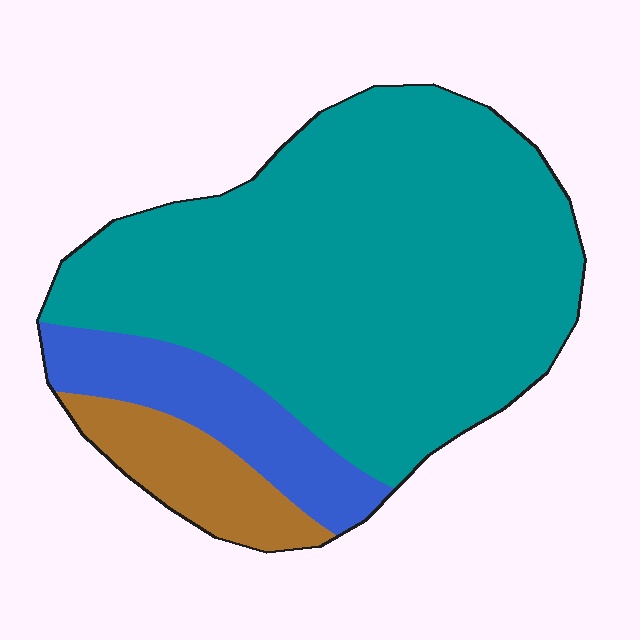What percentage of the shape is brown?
Brown takes up about one tenth (1/10) of the shape.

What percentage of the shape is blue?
Blue takes up about one sixth (1/6) of the shape.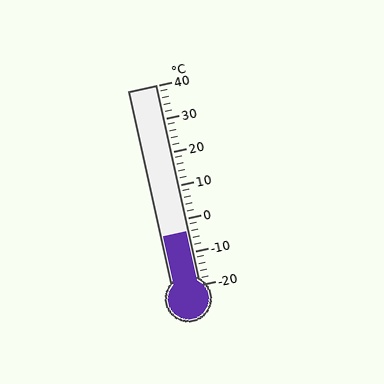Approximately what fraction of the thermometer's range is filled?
The thermometer is filled to approximately 25% of its range.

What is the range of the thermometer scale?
The thermometer scale ranges from -20°C to 40°C.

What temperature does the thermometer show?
The thermometer shows approximately -4°C.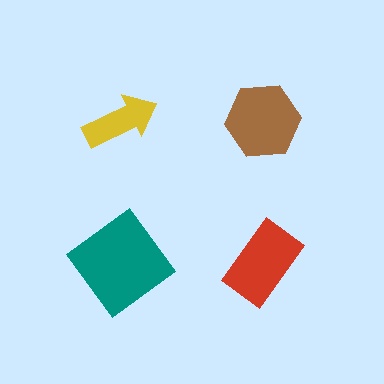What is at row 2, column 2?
A red rectangle.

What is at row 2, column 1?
A teal diamond.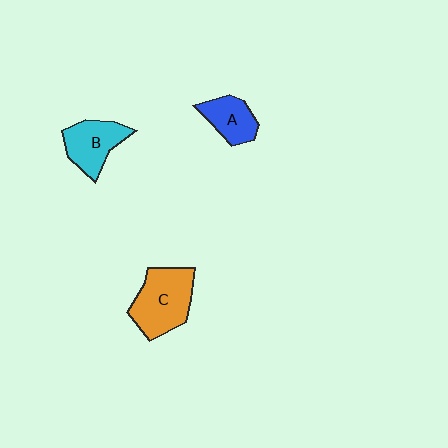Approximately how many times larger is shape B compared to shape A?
Approximately 1.3 times.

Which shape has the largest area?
Shape C (orange).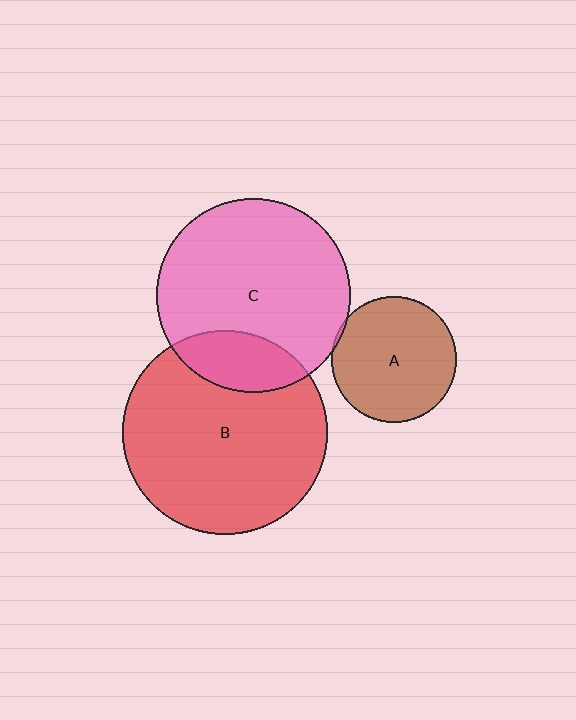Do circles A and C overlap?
Yes.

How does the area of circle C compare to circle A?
Approximately 2.4 times.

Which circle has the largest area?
Circle B (red).